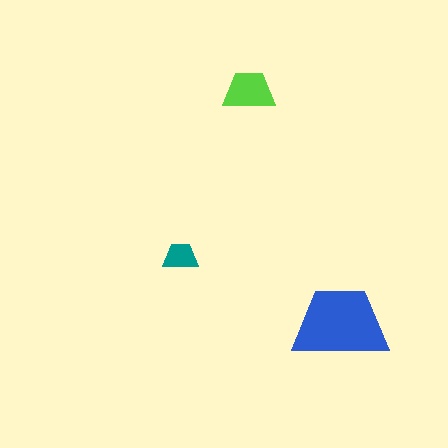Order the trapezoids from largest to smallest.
the blue one, the lime one, the teal one.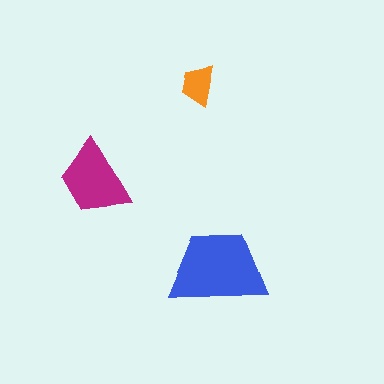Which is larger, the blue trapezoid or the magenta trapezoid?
The blue one.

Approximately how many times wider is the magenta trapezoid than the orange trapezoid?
About 2 times wider.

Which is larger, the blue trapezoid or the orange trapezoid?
The blue one.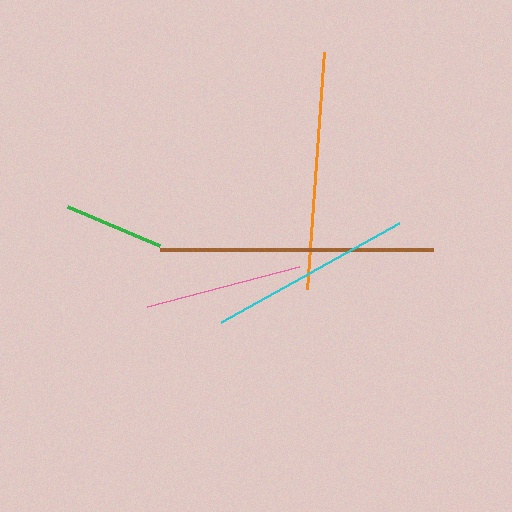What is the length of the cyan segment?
The cyan segment is approximately 203 pixels long.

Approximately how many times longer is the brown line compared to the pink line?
The brown line is approximately 1.7 times the length of the pink line.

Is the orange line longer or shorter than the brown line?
The brown line is longer than the orange line.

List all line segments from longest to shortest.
From longest to shortest: brown, orange, cyan, pink, green.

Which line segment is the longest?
The brown line is the longest at approximately 272 pixels.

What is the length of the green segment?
The green segment is approximately 99 pixels long.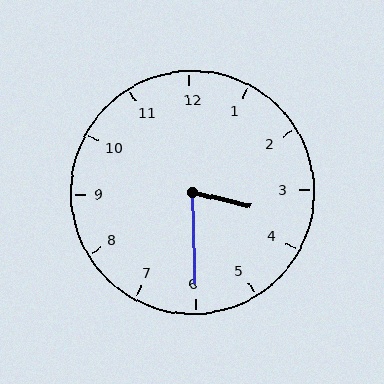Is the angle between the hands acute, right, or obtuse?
It is acute.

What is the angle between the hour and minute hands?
Approximately 75 degrees.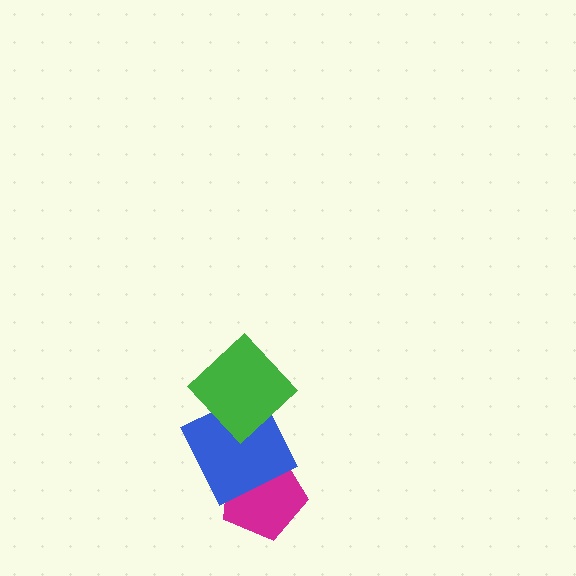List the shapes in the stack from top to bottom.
From top to bottom: the green diamond, the blue square, the magenta pentagon.